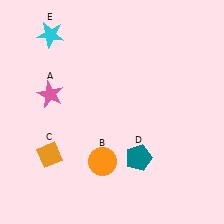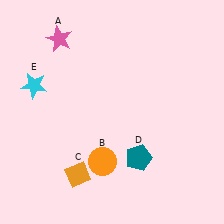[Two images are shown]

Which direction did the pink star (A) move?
The pink star (A) moved up.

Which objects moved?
The objects that moved are: the pink star (A), the orange diamond (C), the cyan star (E).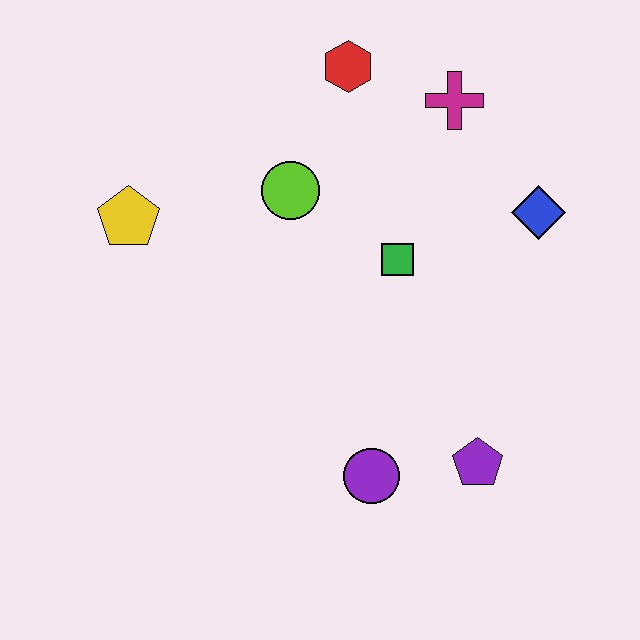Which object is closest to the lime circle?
The green square is closest to the lime circle.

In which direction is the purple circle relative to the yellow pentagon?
The purple circle is below the yellow pentagon.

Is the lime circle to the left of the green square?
Yes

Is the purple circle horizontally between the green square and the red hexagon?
Yes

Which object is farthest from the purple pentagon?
The yellow pentagon is farthest from the purple pentagon.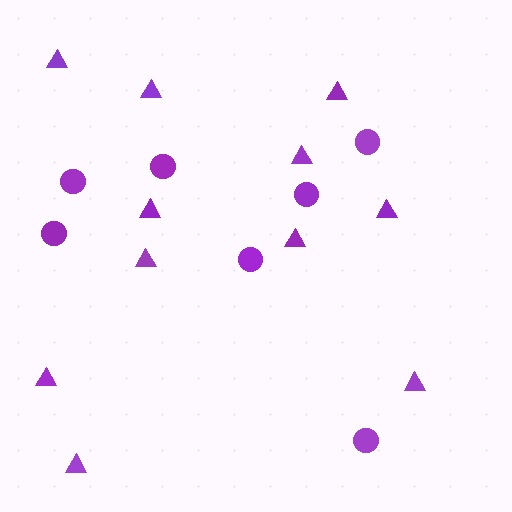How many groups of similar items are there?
There are 2 groups: one group of triangles (11) and one group of circles (7).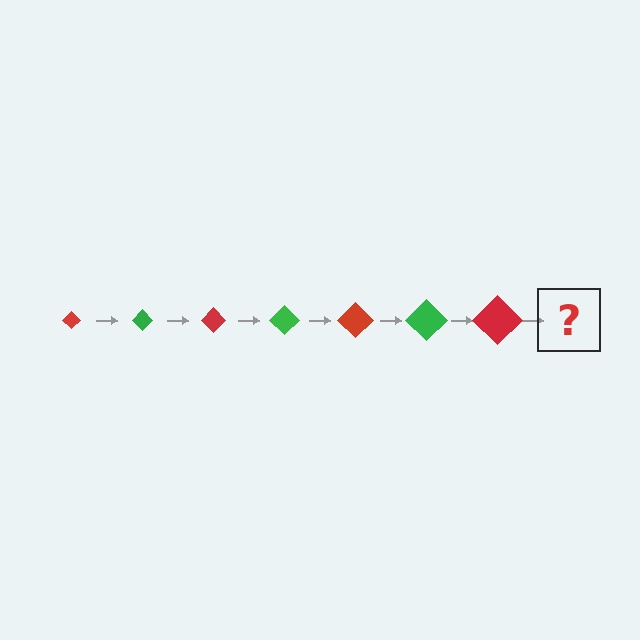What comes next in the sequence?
The next element should be a green diamond, larger than the previous one.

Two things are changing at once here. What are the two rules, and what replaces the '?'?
The two rules are that the diamond grows larger each step and the color cycles through red and green. The '?' should be a green diamond, larger than the previous one.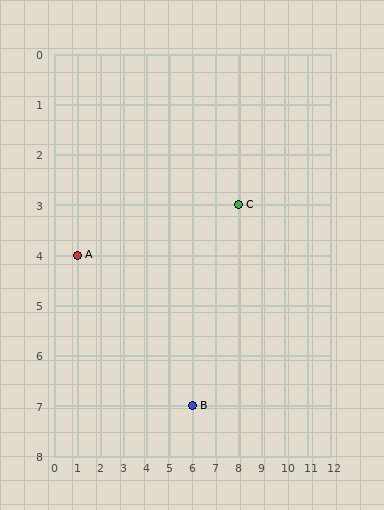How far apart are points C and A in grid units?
Points C and A are 7 columns and 1 row apart (about 7.1 grid units diagonally).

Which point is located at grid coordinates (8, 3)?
Point C is at (8, 3).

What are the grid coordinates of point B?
Point B is at grid coordinates (6, 7).